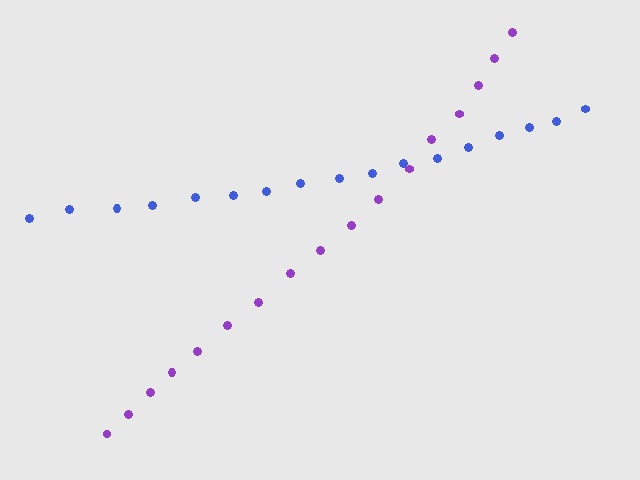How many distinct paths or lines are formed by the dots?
There are 2 distinct paths.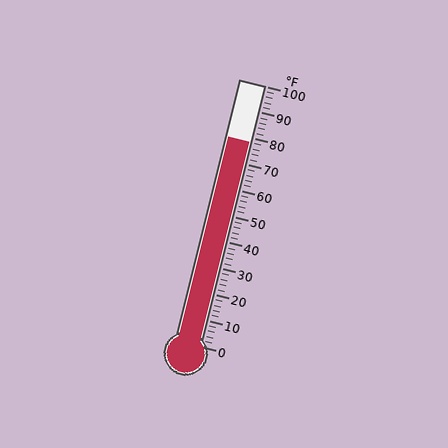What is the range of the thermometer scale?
The thermometer scale ranges from 0°F to 100°F.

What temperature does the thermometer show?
The thermometer shows approximately 78°F.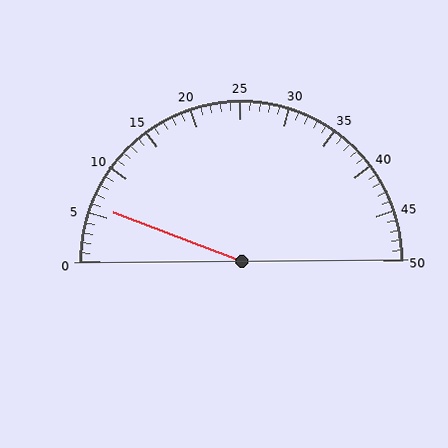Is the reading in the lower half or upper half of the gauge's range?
The reading is in the lower half of the range (0 to 50).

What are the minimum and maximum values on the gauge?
The gauge ranges from 0 to 50.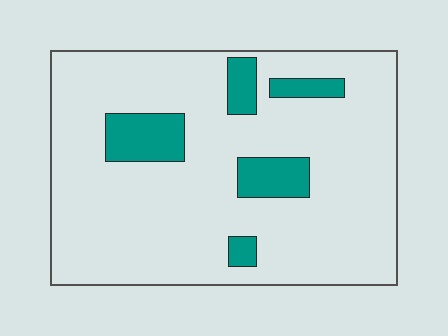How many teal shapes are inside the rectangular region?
5.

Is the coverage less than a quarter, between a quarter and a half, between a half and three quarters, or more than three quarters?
Less than a quarter.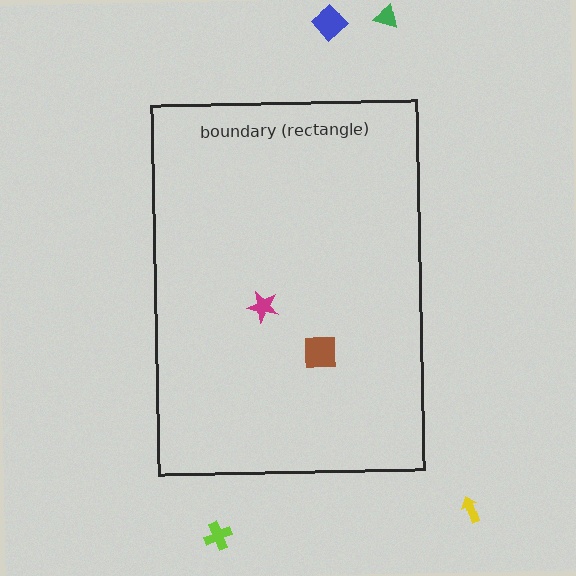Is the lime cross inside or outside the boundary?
Outside.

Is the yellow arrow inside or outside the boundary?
Outside.